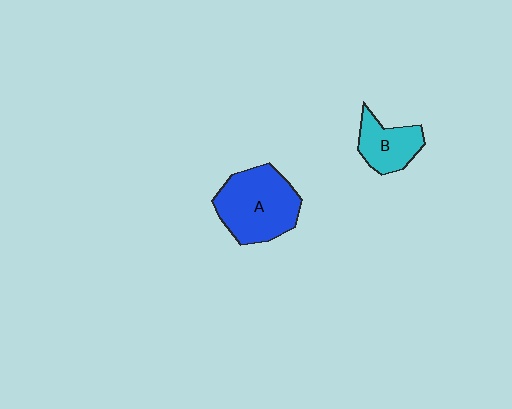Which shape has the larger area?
Shape A (blue).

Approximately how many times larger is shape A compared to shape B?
Approximately 1.8 times.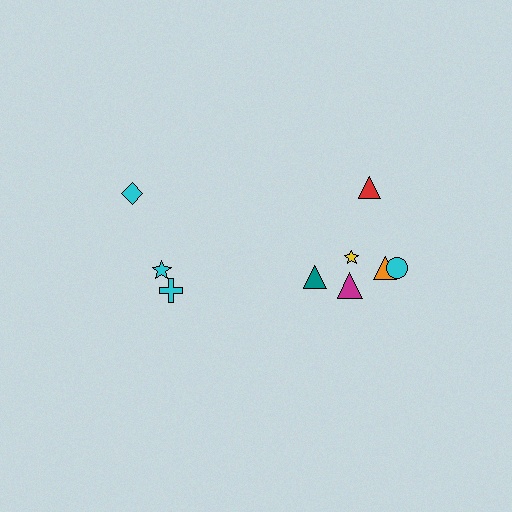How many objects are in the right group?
There are 6 objects.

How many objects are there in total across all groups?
There are 9 objects.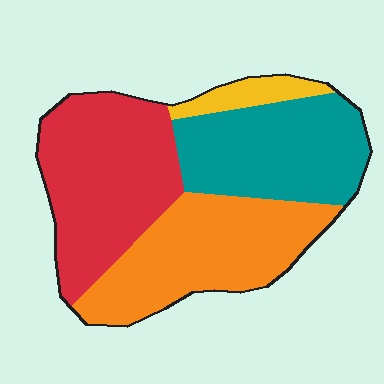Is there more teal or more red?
Red.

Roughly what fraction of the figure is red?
Red takes up about one third (1/3) of the figure.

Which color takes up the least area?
Yellow, at roughly 5%.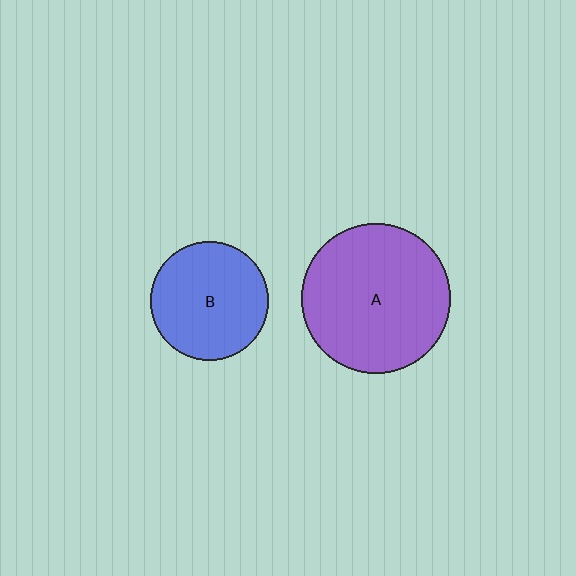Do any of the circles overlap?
No, none of the circles overlap.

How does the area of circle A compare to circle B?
Approximately 1.6 times.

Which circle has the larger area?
Circle A (purple).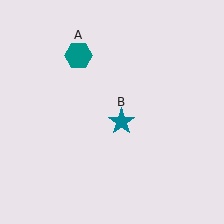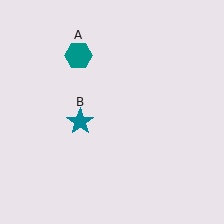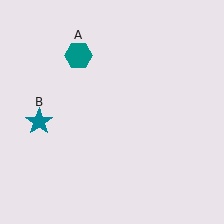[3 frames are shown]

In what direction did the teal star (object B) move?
The teal star (object B) moved left.